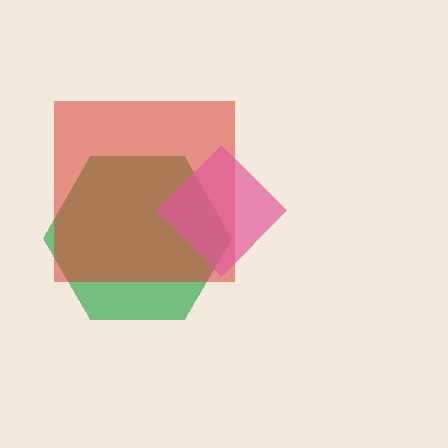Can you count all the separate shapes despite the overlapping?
Yes, there are 3 separate shapes.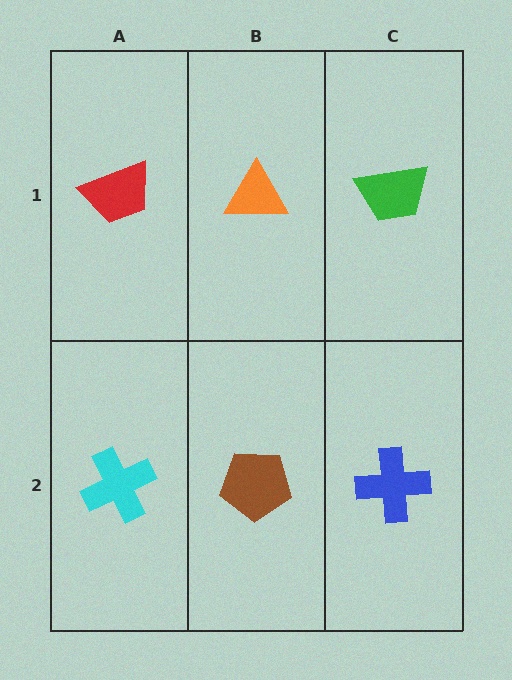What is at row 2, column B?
A brown pentagon.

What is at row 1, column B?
An orange triangle.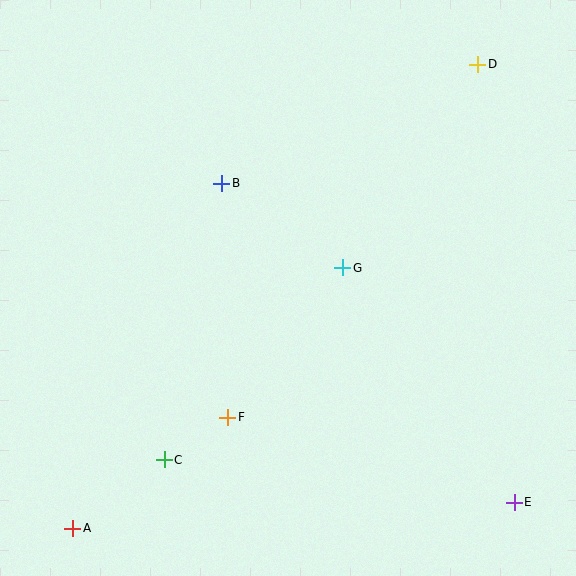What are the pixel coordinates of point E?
Point E is at (514, 502).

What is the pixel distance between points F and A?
The distance between F and A is 190 pixels.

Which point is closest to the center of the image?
Point G at (343, 268) is closest to the center.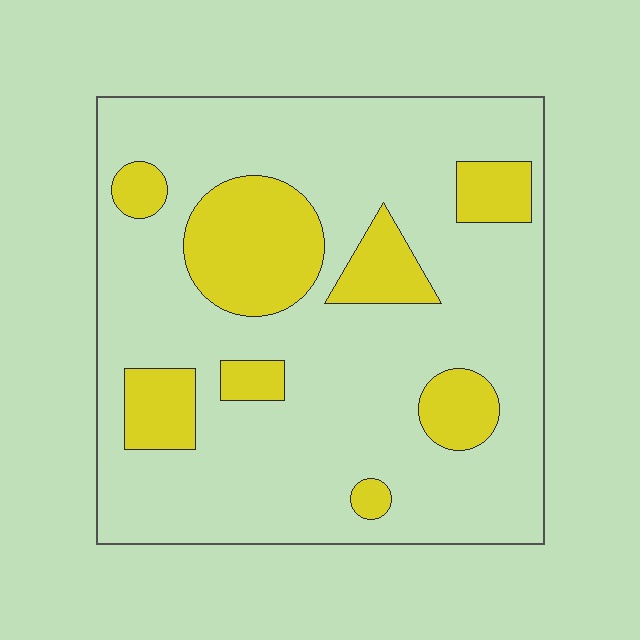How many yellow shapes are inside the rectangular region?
8.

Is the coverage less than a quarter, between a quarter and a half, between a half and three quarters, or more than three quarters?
Less than a quarter.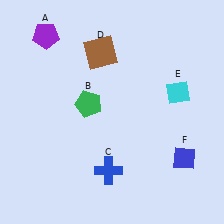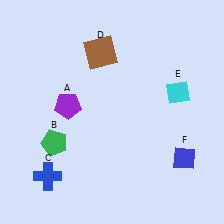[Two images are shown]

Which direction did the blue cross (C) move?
The blue cross (C) moved left.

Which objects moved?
The objects that moved are: the purple pentagon (A), the green pentagon (B), the blue cross (C).